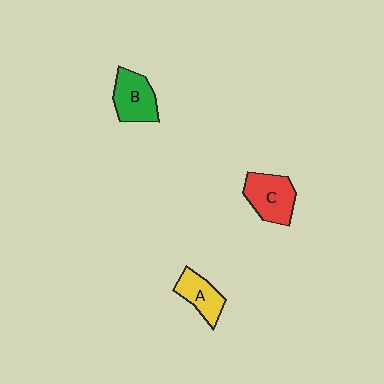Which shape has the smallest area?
Shape A (yellow).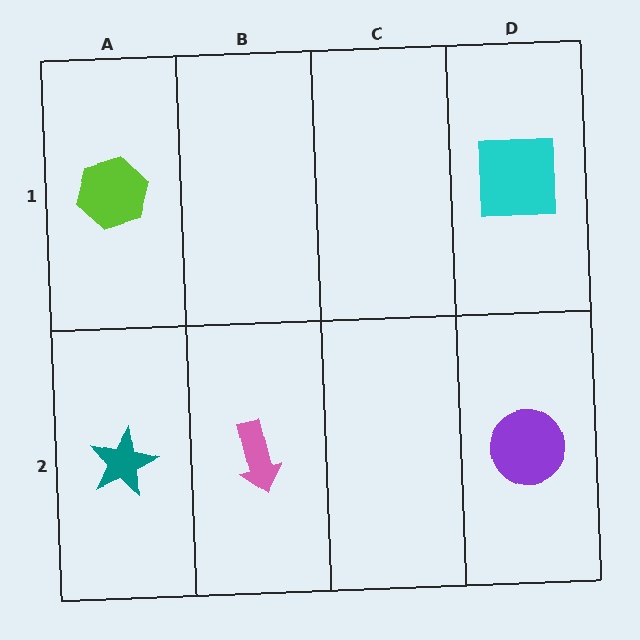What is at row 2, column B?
A pink arrow.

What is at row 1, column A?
A lime hexagon.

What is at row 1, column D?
A cyan square.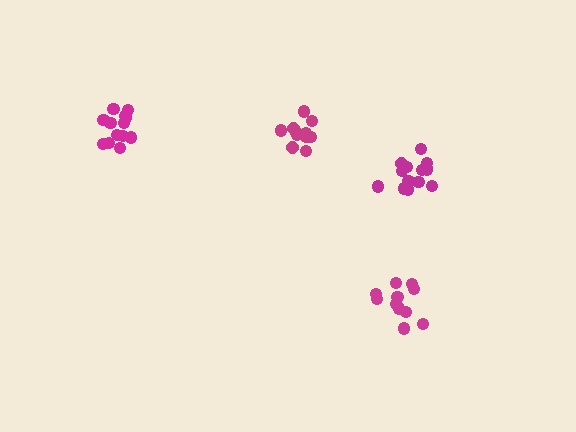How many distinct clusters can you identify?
There are 4 distinct clusters.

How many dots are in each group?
Group 1: 12 dots, Group 2: 13 dots, Group 3: 11 dots, Group 4: 14 dots (50 total).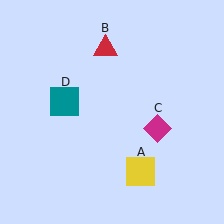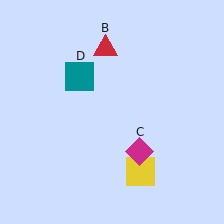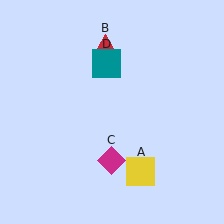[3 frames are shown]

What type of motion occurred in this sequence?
The magenta diamond (object C), teal square (object D) rotated clockwise around the center of the scene.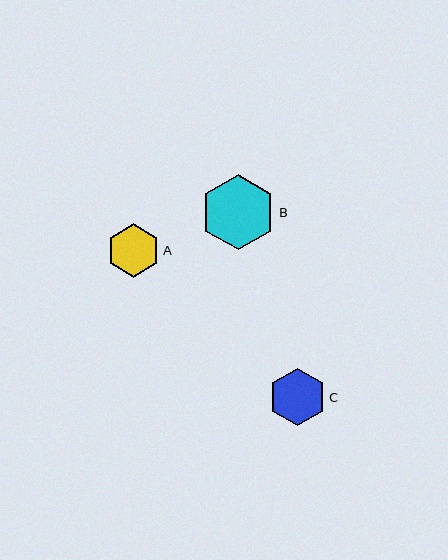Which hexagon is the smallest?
Hexagon A is the smallest with a size of approximately 53 pixels.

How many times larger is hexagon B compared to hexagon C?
Hexagon B is approximately 1.3 times the size of hexagon C.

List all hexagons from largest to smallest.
From largest to smallest: B, C, A.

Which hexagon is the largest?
Hexagon B is the largest with a size of approximately 75 pixels.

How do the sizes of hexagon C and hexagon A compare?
Hexagon C and hexagon A are approximately the same size.